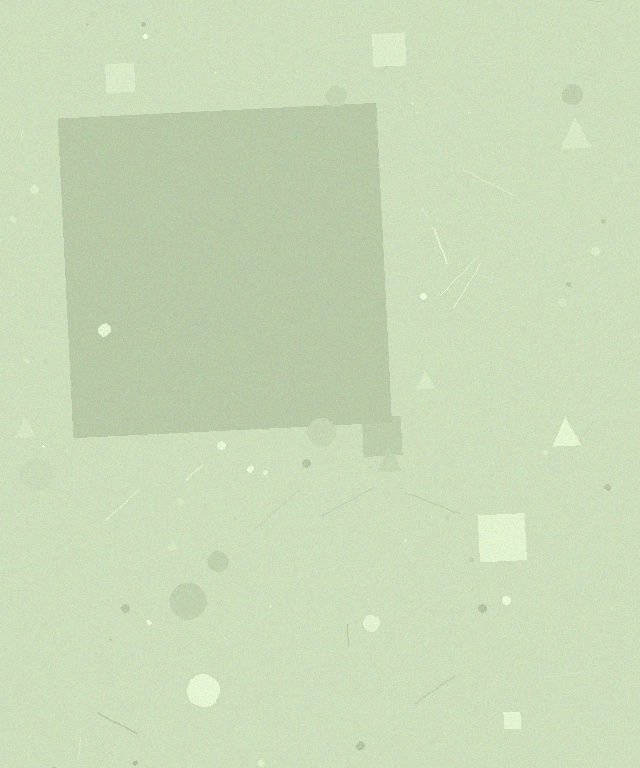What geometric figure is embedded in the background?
A square is embedded in the background.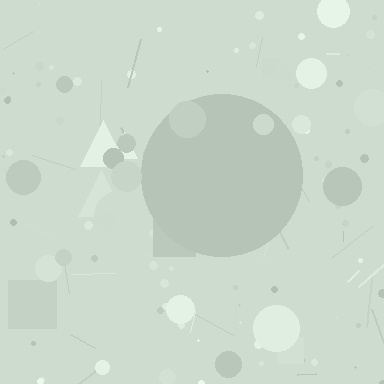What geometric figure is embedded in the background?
A circle is embedded in the background.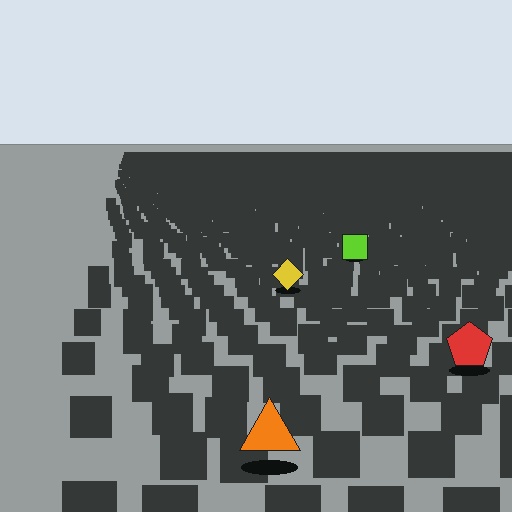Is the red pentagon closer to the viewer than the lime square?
Yes. The red pentagon is closer — you can tell from the texture gradient: the ground texture is coarser near it.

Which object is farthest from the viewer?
The lime square is farthest from the viewer. It appears smaller and the ground texture around it is denser.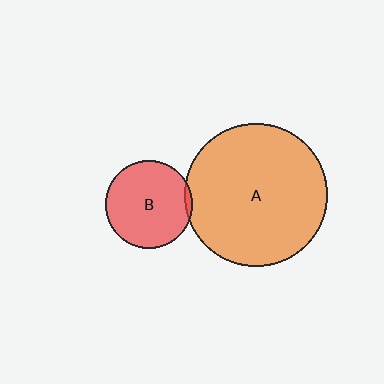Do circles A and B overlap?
Yes.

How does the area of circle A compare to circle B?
Approximately 2.7 times.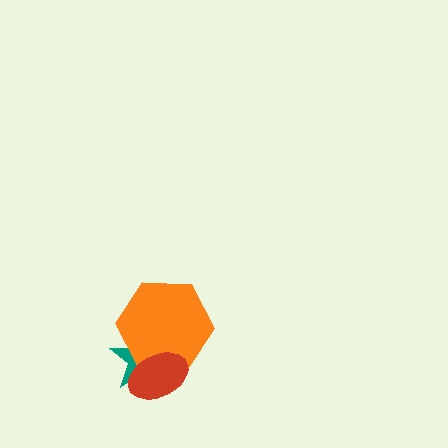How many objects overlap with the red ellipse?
2 objects overlap with the red ellipse.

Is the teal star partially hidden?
Yes, it is partially covered by another shape.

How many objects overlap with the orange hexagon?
2 objects overlap with the orange hexagon.